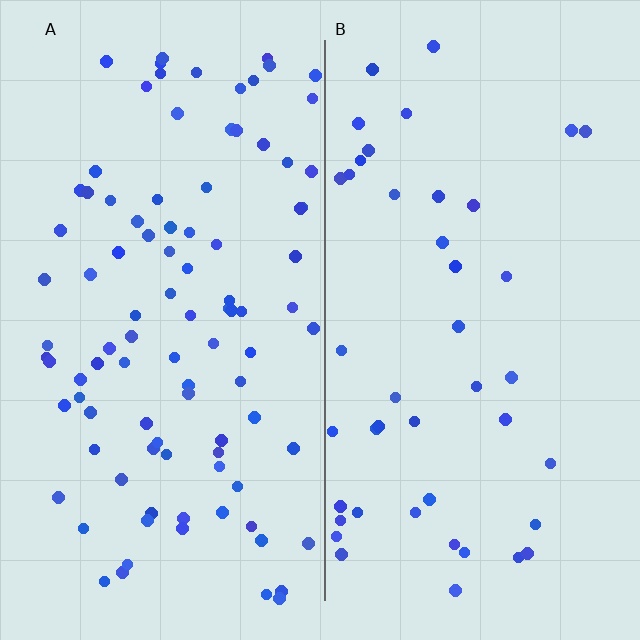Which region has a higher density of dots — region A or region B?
A (the left).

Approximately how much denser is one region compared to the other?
Approximately 2.2× — region A over region B.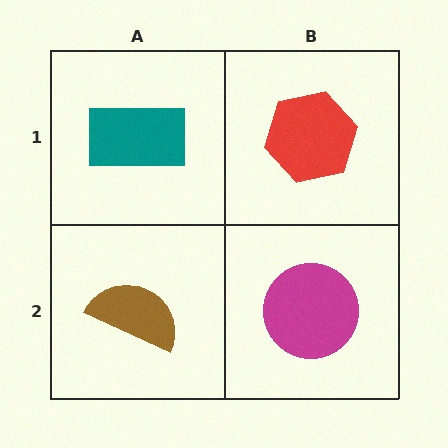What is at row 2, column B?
A magenta circle.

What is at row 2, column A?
A brown semicircle.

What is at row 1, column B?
A red hexagon.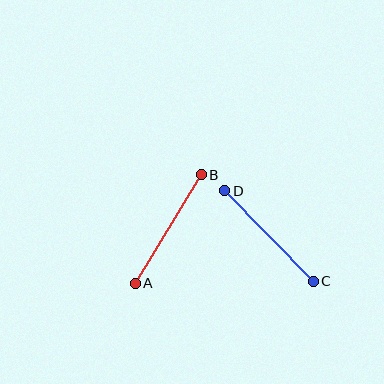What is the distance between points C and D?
The distance is approximately 127 pixels.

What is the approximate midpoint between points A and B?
The midpoint is at approximately (168, 229) pixels.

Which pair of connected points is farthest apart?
Points A and B are farthest apart.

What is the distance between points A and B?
The distance is approximately 127 pixels.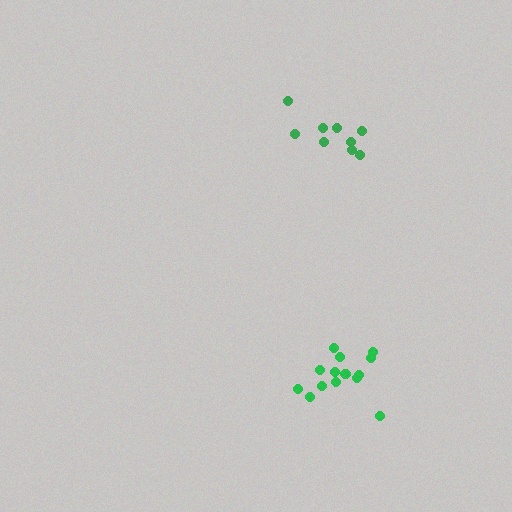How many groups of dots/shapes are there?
There are 2 groups.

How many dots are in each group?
Group 1: 9 dots, Group 2: 15 dots (24 total).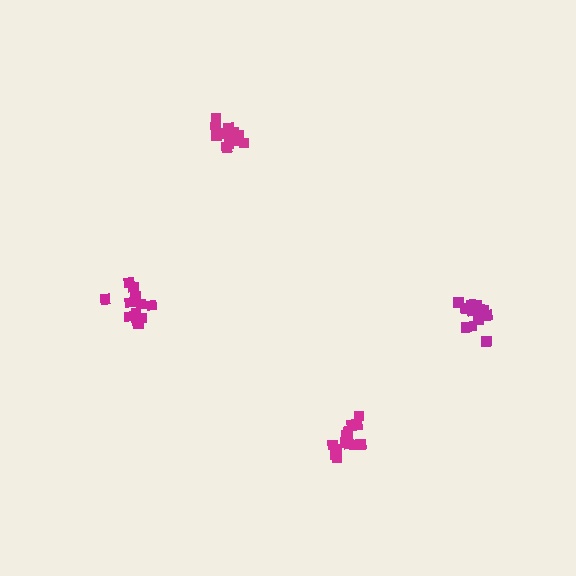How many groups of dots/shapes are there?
There are 4 groups.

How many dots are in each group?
Group 1: 13 dots, Group 2: 13 dots, Group 3: 11 dots, Group 4: 15 dots (52 total).